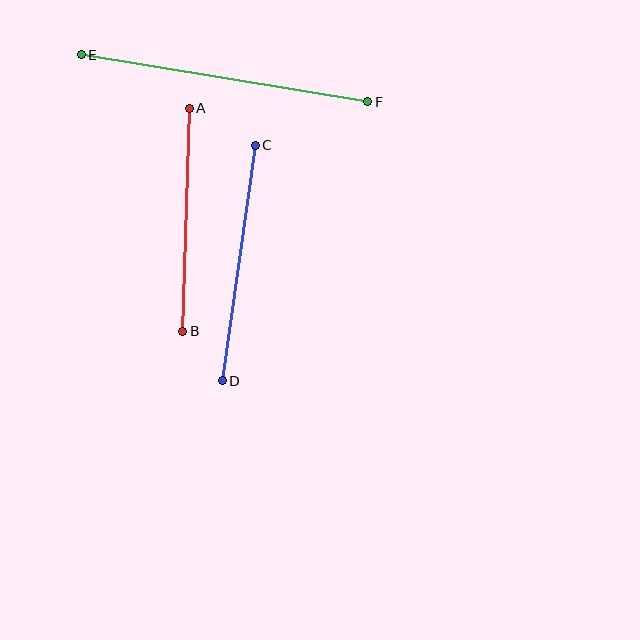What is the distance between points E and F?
The distance is approximately 290 pixels.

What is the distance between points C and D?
The distance is approximately 237 pixels.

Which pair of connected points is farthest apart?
Points E and F are farthest apart.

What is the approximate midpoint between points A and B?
The midpoint is at approximately (186, 220) pixels.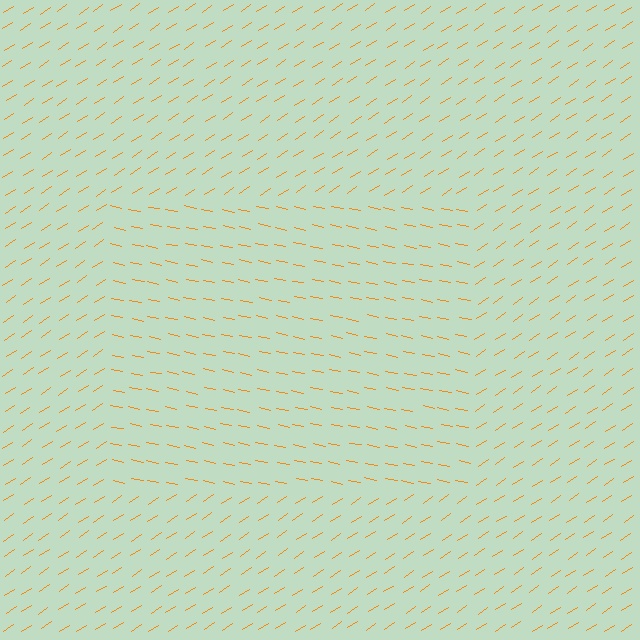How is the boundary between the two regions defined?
The boundary is defined purely by a change in line orientation (approximately 45 degrees difference). All lines are the same color and thickness.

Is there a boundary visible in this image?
Yes, there is a texture boundary formed by a change in line orientation.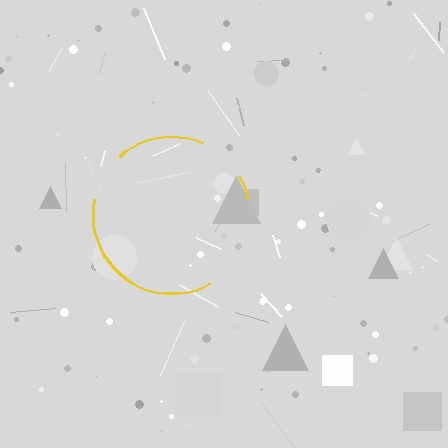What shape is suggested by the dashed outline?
The dashed outline suggests a circle.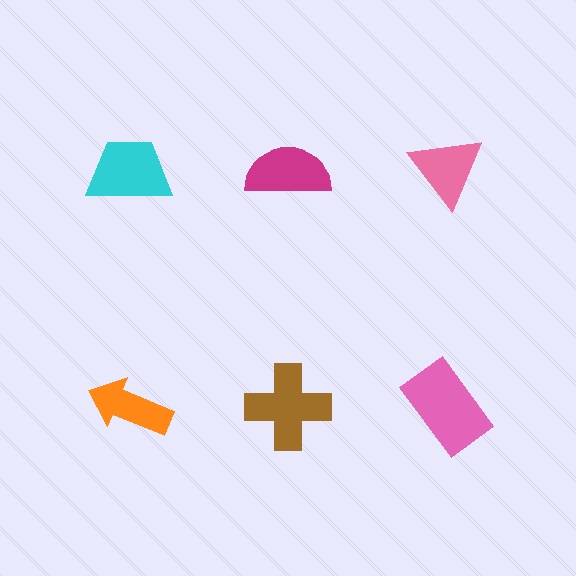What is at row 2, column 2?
A brown cross.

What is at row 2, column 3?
A pink rectangle.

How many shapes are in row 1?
3 shapes.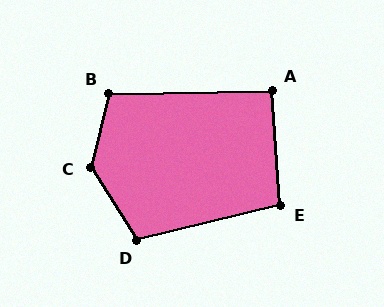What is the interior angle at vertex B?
Approximately 105 degrees (obtuse).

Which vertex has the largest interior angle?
C, at approximately 133 degrees.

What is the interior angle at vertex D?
Approximately 109 degrees (obtuse).